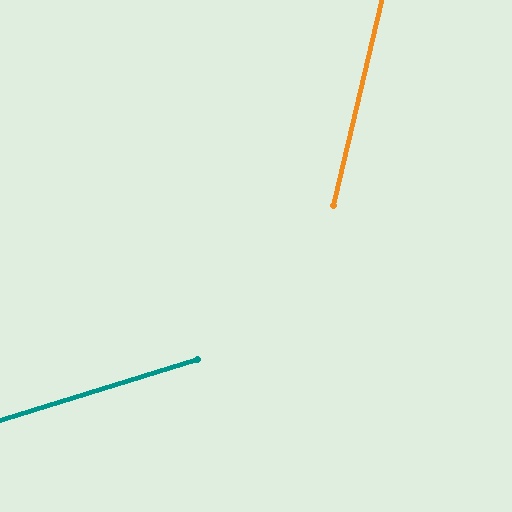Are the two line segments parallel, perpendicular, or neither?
Neither parallel nor perpendicular — they differ by about 60°.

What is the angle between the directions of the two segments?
Approximately 60 degrees.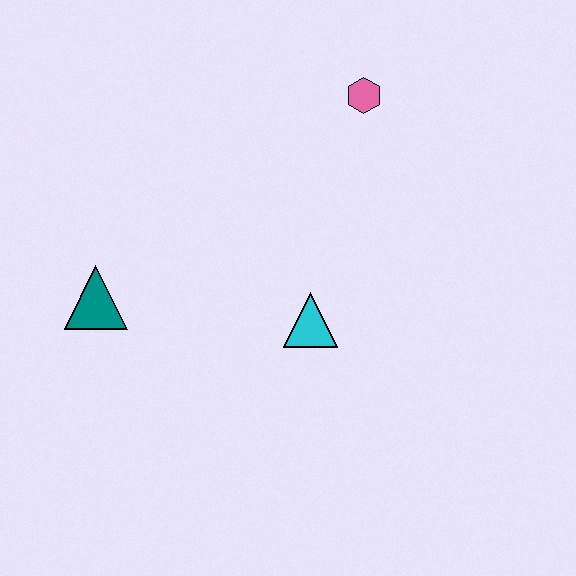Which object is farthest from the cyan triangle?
The pink hexagon is farthest from the cyan triangle.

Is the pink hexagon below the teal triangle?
No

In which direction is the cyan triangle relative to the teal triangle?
The cyan triangle is to the right of the teal triangle.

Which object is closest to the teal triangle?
The cyan triangle is closest to the teal triangle.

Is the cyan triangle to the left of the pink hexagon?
Yes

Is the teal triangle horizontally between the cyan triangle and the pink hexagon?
No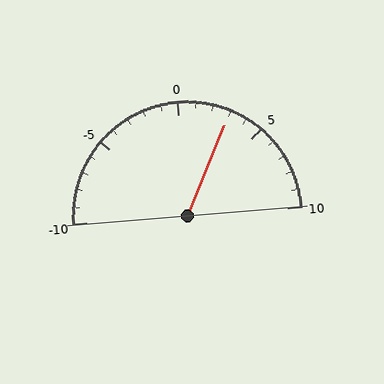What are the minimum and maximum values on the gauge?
The gauge ranges from -10 to 10.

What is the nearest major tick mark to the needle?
The nearest major tick mark is 5.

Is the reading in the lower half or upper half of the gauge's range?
The reading is in the upper half of the range (-10 to 10).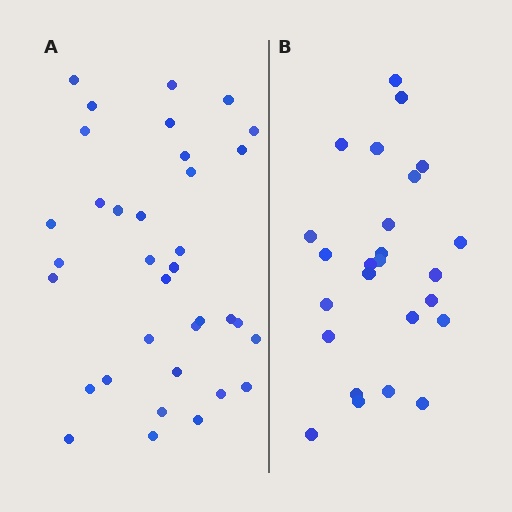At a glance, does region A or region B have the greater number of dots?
Region A (the left region) has more dots.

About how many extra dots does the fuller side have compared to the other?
Region A has roughly 10 or so more dots than region B.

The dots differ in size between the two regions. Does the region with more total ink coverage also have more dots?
No. Region B has more total ink coverage because its dots are larger, but region A actually contains more individual dots. Total area can be misleading — the number of items is what matters here.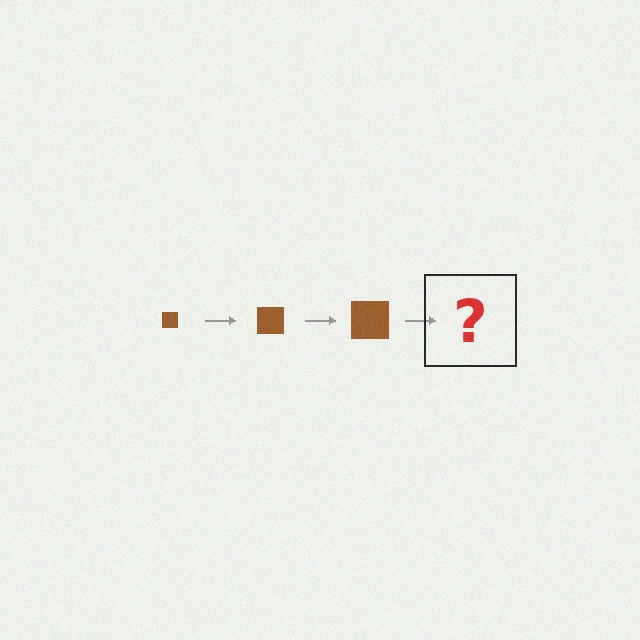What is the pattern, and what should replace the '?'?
The pattern is that the square gets progressively larger each step. The '?' should be a brown square, larger than the previous one.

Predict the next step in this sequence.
The next step is a brown square, larger than the previous one.